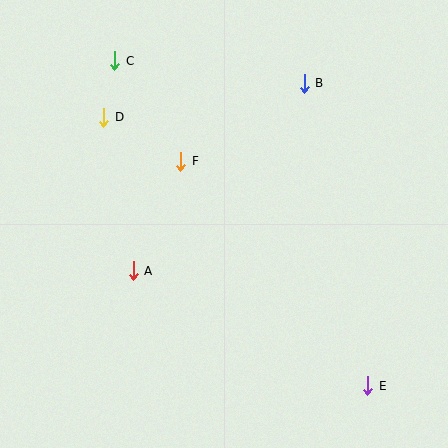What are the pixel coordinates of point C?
Point C is at (114, 61).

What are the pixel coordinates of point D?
Point D is at (104, 117).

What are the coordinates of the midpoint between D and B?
The midpoint between D and B is at (204, 100).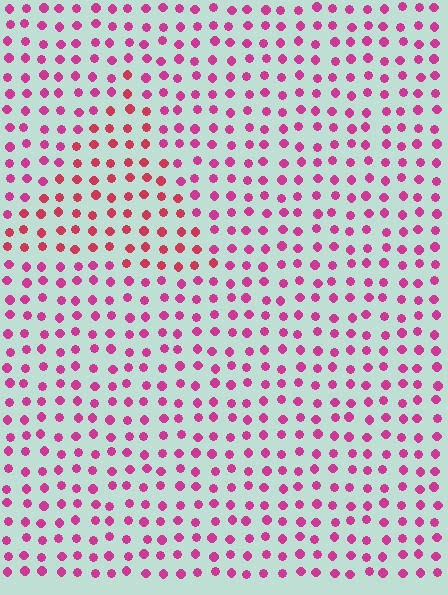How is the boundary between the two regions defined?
The boundary is defined purely by a slight shift in hue (about 25 degrees). Spacing, size, and orientation are identical on both sides.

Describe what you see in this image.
The image is filled with small magenta elements in a uniform arrangement. A triangle-shaped region is visible where the elements are tinted to a slightly different hue, forming a subtle color boundary.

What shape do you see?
I see a triangle.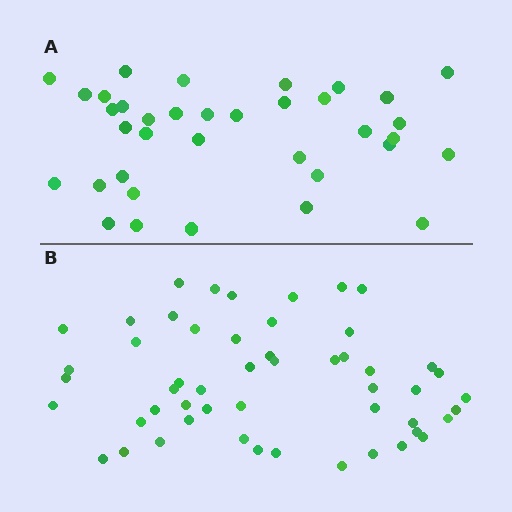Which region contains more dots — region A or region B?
Region B (the bottom region) has more dots.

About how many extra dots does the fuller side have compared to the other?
Region B has approximately 15 more dots than region A.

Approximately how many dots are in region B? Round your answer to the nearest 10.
About 50 dots. (The exact count is 52, which rounds to 50.)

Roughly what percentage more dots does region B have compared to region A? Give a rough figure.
About 45% more.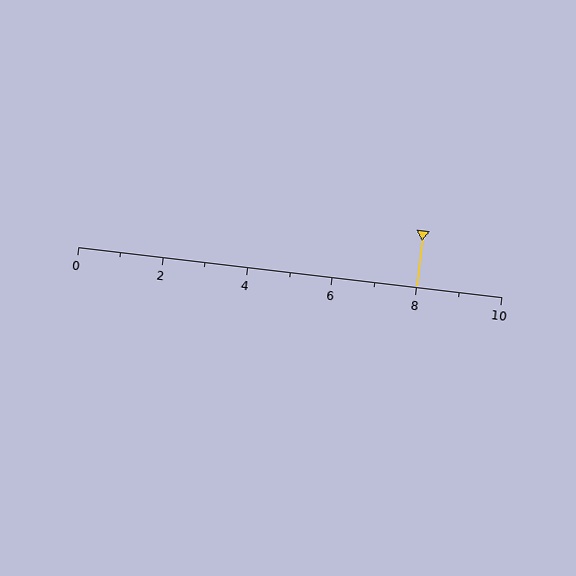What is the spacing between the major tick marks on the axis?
The major ticks are spaced 2 apart.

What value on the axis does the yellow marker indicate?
The marker indicates approximately 8.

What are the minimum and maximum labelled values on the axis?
The axis runs from 0 to 10.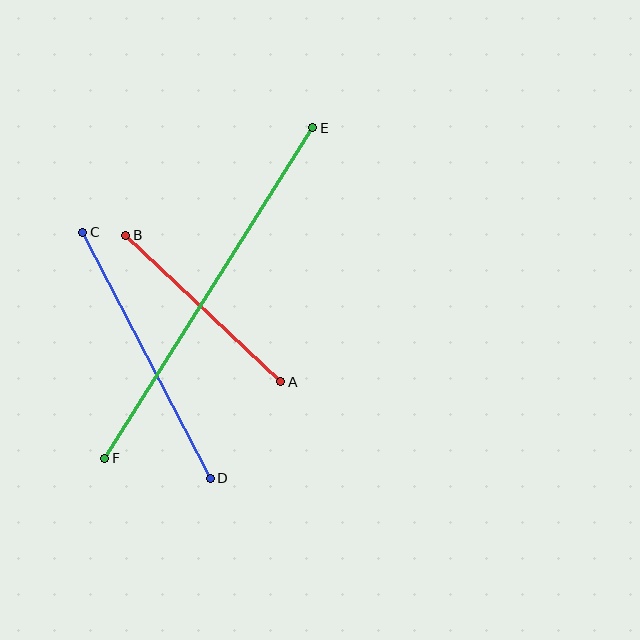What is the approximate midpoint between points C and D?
The midpoint is at approximately (146, 355) pixels.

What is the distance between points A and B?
The distance is approximately 213 pixels.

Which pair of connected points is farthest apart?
Points E and F are farthest apart.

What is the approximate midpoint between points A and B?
The midpoint is at approximately (203, 309) pixels.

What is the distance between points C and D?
The distance is approximately 277 pixels.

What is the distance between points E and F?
The distance is approximately 390 pixels.